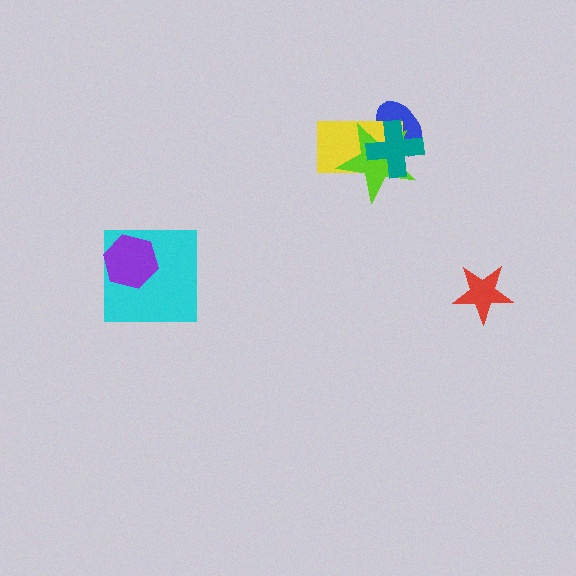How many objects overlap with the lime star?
3 objects overlap with the lime star.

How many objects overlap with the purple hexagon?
1 object overlaps with the purple hexagon.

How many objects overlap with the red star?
0 objects overlap with the red star.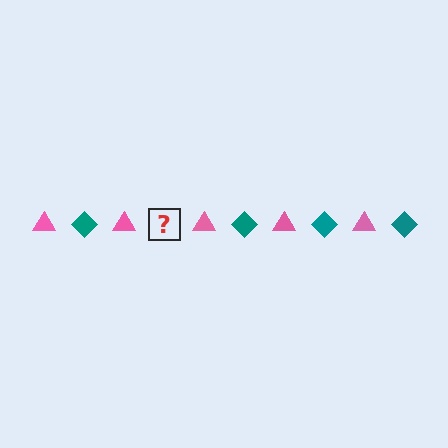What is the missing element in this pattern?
The missing element is a teal diamond.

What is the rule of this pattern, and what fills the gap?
The rule is that the pattern alternates between pink triangle and teal diamond. The gap should be filled with a teal diamond.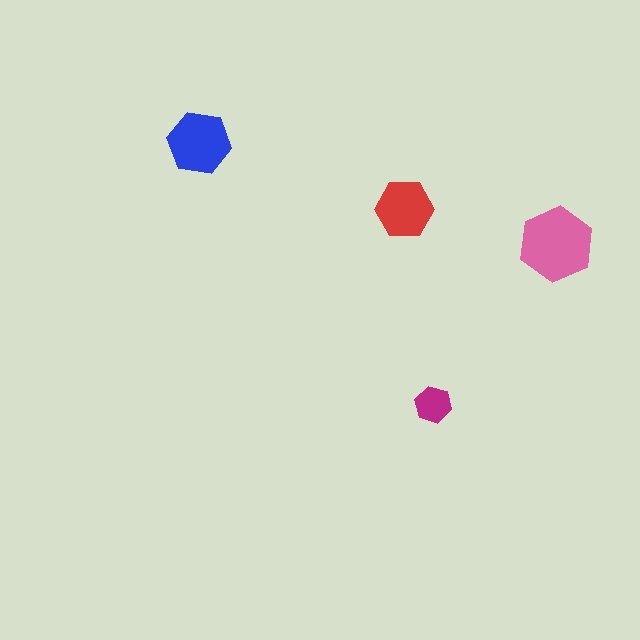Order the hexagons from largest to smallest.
the pink one, the blue one, the red one, the magenta one.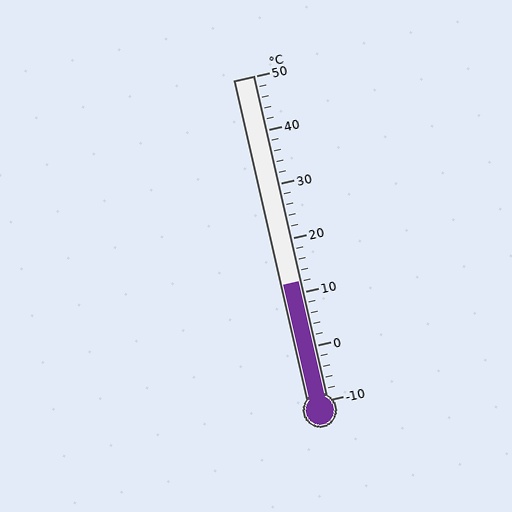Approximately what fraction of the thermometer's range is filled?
The thermometer is filled to approximately 35% of its range.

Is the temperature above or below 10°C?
The temperature is above 10°C.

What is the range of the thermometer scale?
The thermometer scale ranges from -10°C to 50°C.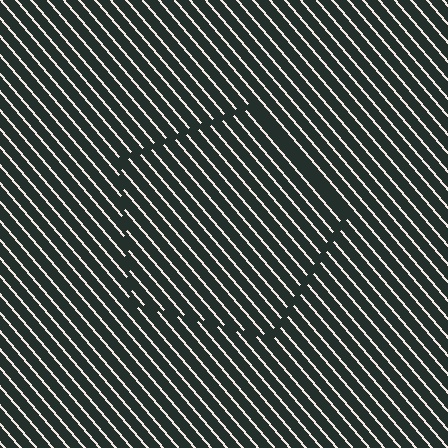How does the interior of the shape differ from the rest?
The interior of the shape contains the same grating, shifted by half a period — the contour is defined by the phase discontinuity where line-ends from the inner and outer gratings abut.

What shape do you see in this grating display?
An illusory pentagon. The interior of the shape contains the same grating, shifted by half a period — the contour is defined by the phase discontinuity where line-ends from the inner and outer gratings abut.